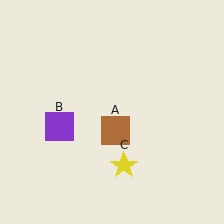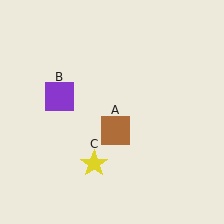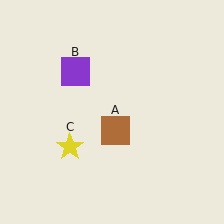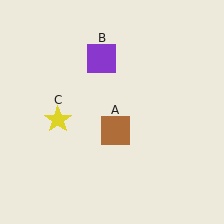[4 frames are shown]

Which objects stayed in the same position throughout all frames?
Brown square (object A) remained stationary.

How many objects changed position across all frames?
2 objects changed position: purple square (object B), yellow star (object C).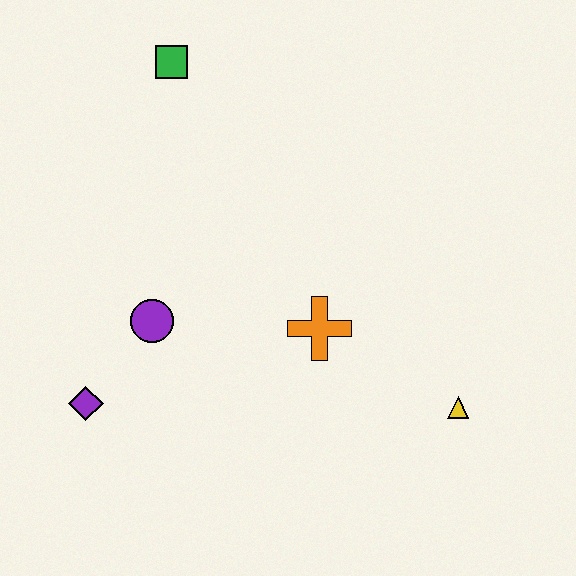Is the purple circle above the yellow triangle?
Yes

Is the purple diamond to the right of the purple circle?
No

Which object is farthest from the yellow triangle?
The green square is farthest from the yellow triangle.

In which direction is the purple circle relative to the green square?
The purple circle is below the green square.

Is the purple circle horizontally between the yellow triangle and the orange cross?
No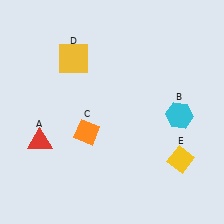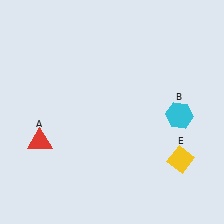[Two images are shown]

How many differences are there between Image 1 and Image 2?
There are 2 differences between the two images.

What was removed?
The orange diamond (C), the yellow square (D) were removed in Image 2.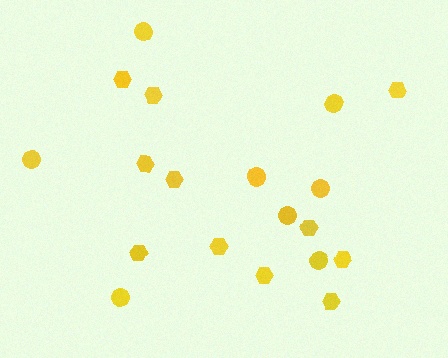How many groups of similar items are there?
There are 2 groups: one group of hexagons (11) and one group of circles (8).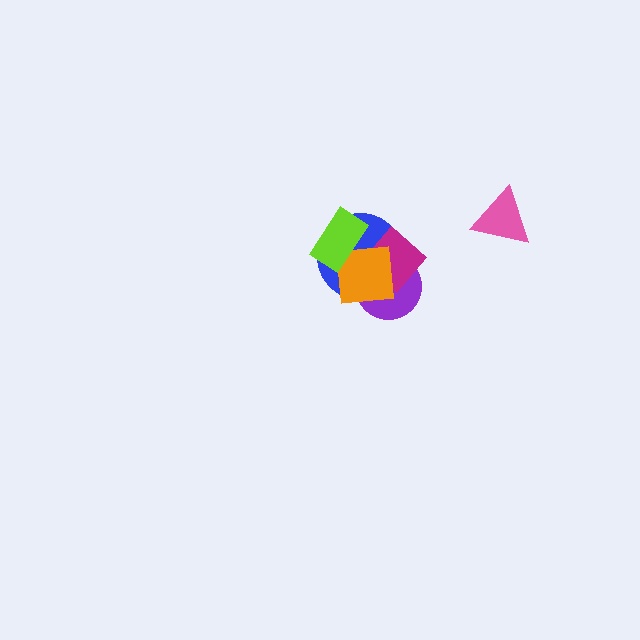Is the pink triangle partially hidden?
No, no other shape covers it.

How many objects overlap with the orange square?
4 objects overlap with the orange square.